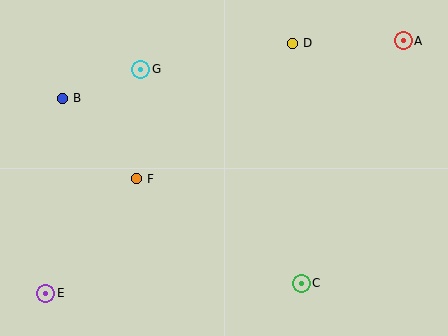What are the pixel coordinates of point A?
Point A is at (403, 41).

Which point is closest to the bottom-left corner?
Point E is closest to the bottom-left corner.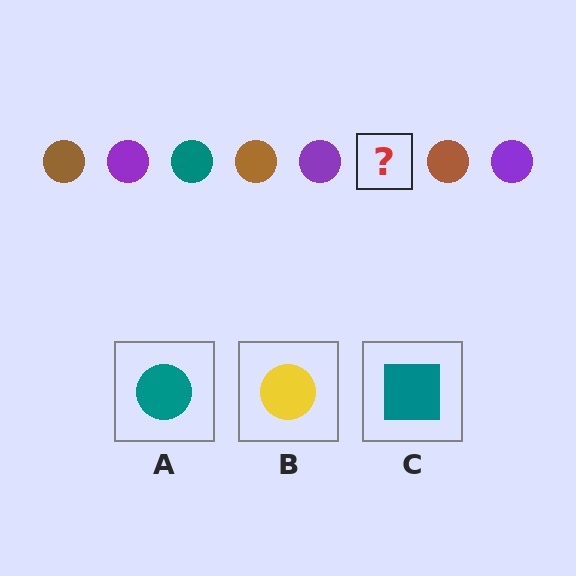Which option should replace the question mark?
Option A.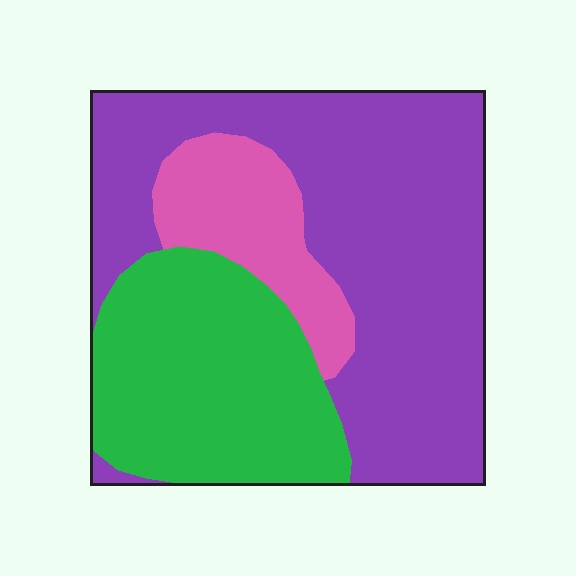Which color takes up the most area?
Purple, at roughly 55%.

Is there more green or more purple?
Purple.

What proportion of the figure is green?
Green takes up about one third (1/3) of the figure.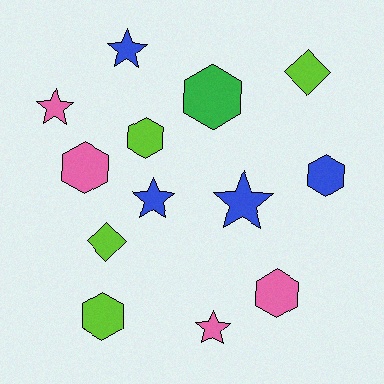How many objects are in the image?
There are 13 objects.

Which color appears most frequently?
Pink, with 4 objects.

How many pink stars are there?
There are 2 pink stars.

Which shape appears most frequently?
Hexagon, with 6 objects.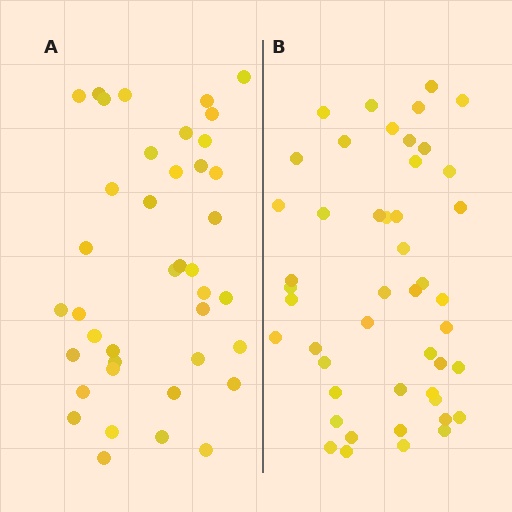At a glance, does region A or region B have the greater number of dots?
Region B (the right region) has more dots.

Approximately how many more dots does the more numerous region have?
Region B has roughly 8 or so more dots than region A.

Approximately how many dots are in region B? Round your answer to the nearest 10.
About 50 dots. (The exact count is 47, which rounds to 50.)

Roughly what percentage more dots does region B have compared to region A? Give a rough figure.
About 20% more.